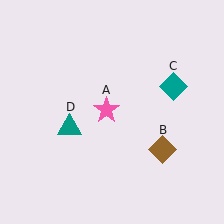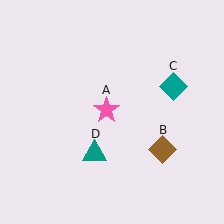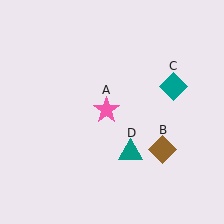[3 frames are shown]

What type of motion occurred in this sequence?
The teal triangle (object D) rotated counterclockwise around the center of the scene.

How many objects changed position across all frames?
1 object changed position: teal triangle (object D).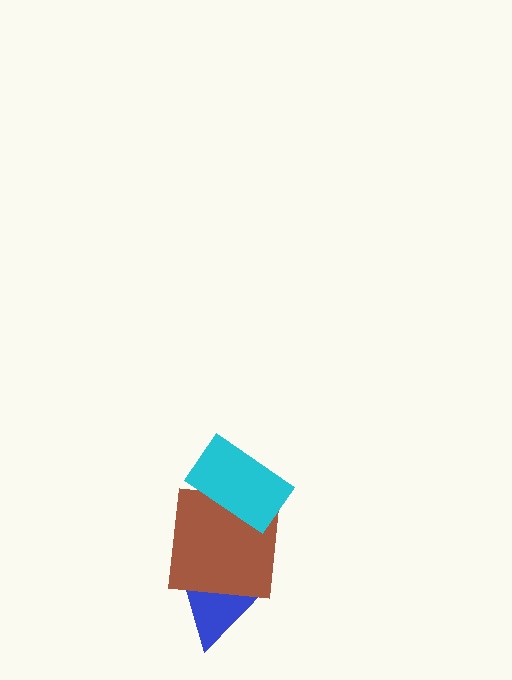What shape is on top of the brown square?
The cyan rectangle is on top of the brown square.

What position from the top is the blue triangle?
The blue triangle is 3rd from the top.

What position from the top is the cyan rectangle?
The cyan rectangle is 1st from the top.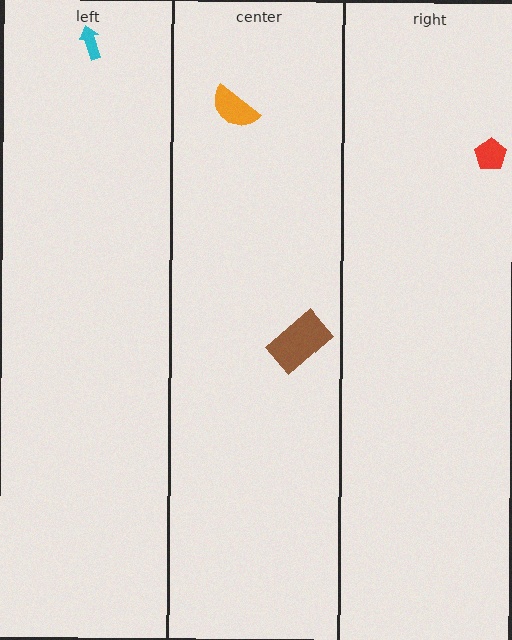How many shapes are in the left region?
1.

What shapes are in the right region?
The red pentagon.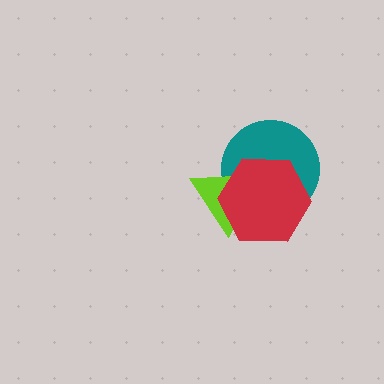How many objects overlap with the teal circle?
2 objects overlap with the teal circle.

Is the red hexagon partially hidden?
No, no other shape covers it.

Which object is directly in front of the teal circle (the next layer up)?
The lime triangle is directly in front of the teal circle.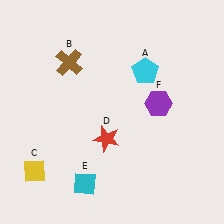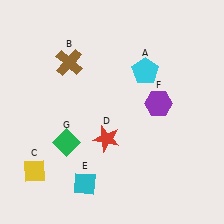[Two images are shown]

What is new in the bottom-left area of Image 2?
A green diamond (G) was added in the bottom-left area of Image 2.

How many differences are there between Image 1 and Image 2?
There is 1 difference between the two images.